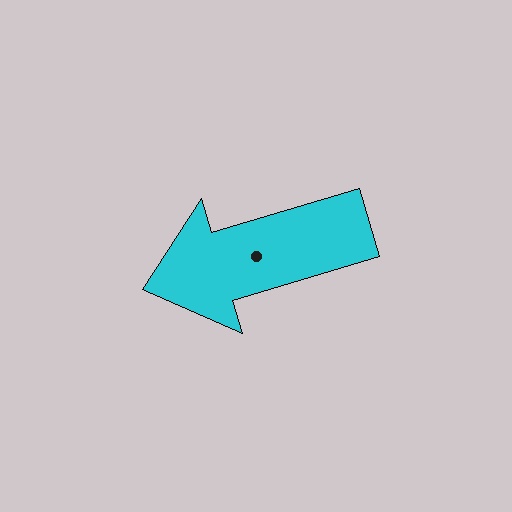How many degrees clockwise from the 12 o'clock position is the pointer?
Approximately 254 degrees.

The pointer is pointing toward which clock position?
Roughly 8 o'clock.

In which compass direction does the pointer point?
West.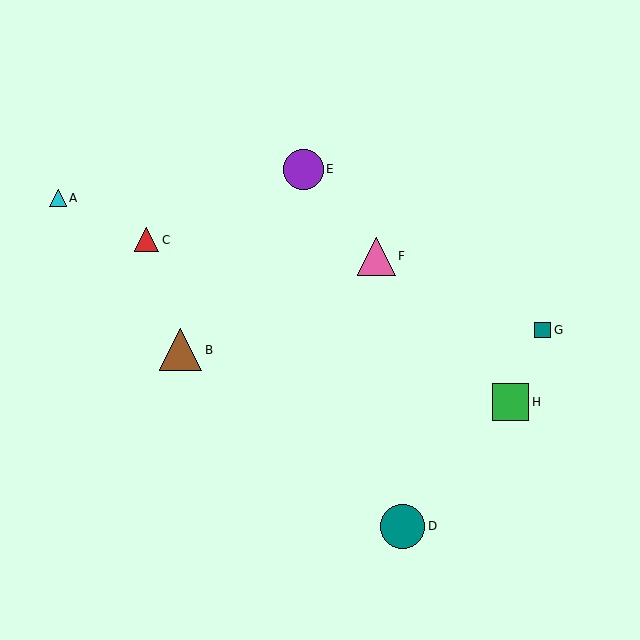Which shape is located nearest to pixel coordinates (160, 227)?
The red triangle (labeled C) at (147, 240) is nearest to that location.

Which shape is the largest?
The teal circle (labeled D) is the largest.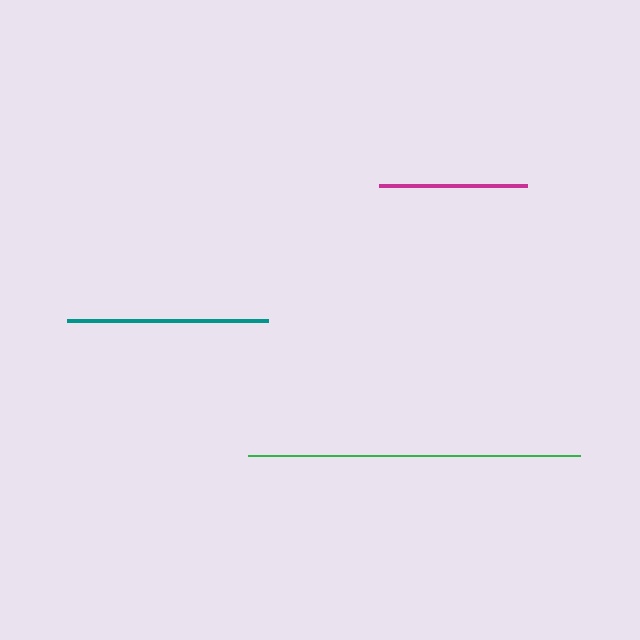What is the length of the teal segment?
The teal segment is approximately 201 pixels long.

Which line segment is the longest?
The green line is the longest at approximately 332 pixels.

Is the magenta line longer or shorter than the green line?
The green line is longer than the magenta line.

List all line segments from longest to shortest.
From longest to shortest: green, teal, magenta.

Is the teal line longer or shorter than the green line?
The green line is longer than the teal line.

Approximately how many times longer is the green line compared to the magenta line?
The green line is approximately 2.2 times the length of the magenta line.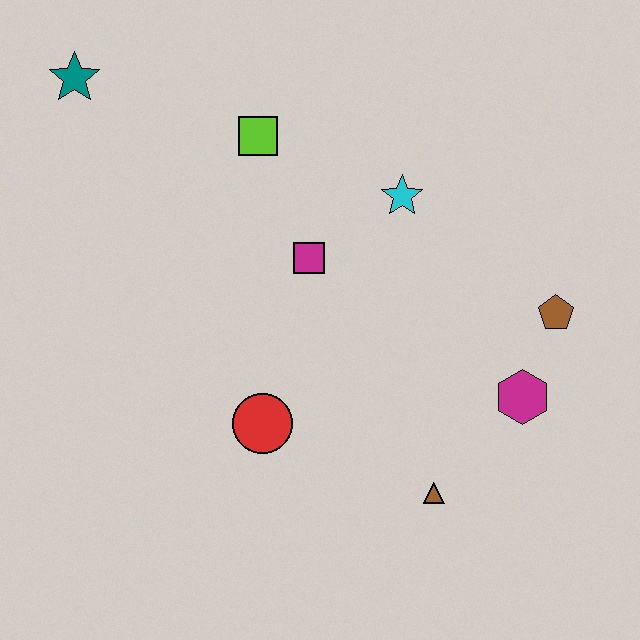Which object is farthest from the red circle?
The teal star is farthest from the red circle.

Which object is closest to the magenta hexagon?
The brown pentagon is closest to the magenta hexagon.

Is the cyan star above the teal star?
No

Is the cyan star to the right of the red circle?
Yes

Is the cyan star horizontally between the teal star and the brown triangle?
Yes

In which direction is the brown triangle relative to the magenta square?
The brown triangle is below the magenta square.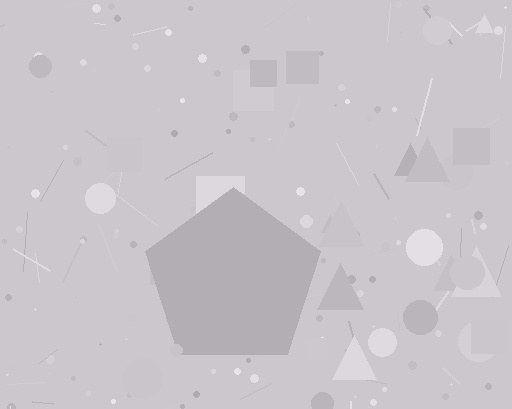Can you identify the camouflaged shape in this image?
The camouflaged shape is a pentagon.